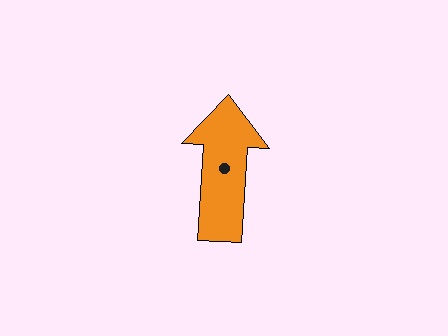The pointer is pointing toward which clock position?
Roughly 12 o'clock.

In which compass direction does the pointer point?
North.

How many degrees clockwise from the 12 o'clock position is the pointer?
Approximately 3 degrees.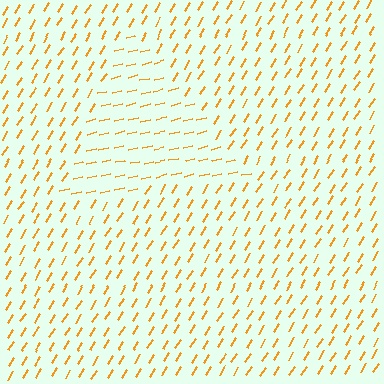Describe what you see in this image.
The image is filled with small orange line segments. A triangle region in the image has lines oriented differently from the surrounding lines, creating a visible texture boundary.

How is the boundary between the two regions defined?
The boundary is defined purely by a change in line orientation (approximately 45 degrees difference). All lines are the same color and thickness.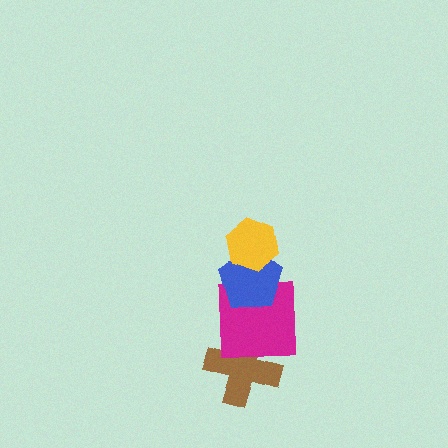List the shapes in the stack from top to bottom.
From top to bottom: the yellow hexagon, the blue pentagon, the magenta square, the brown cross.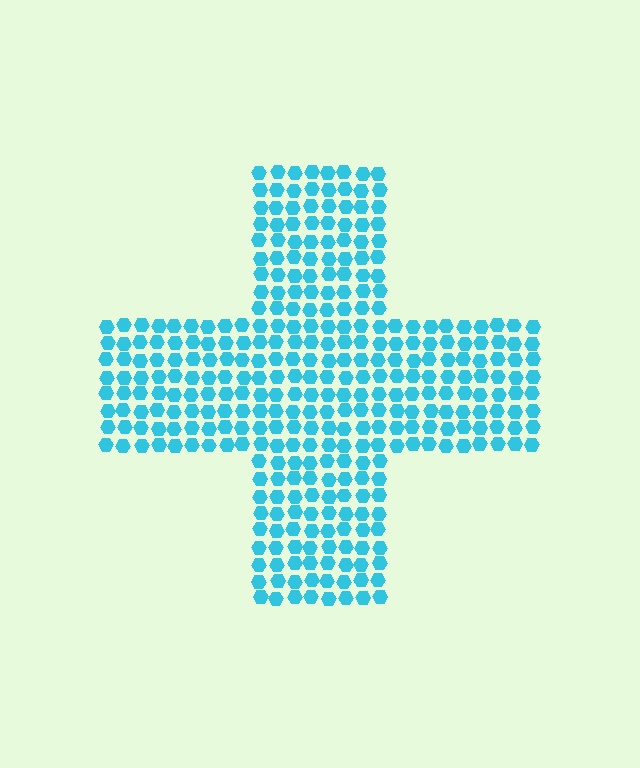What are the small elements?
The small elements are hexagons.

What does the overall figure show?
The overall figure shows a cross.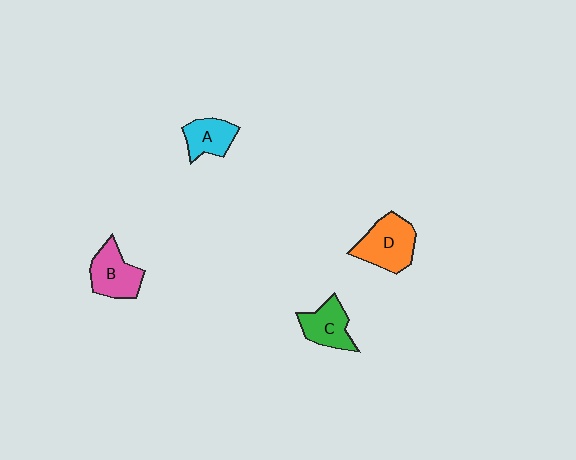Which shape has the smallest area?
Shape A (cyan).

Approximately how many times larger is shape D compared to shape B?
Approximately 1.2 times.